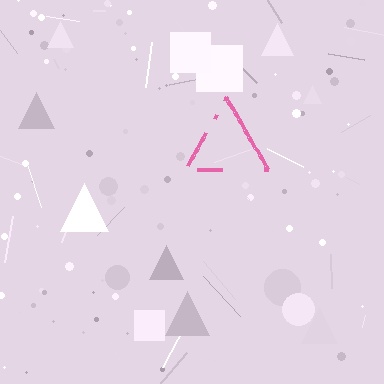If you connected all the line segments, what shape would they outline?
They would outline a triangle.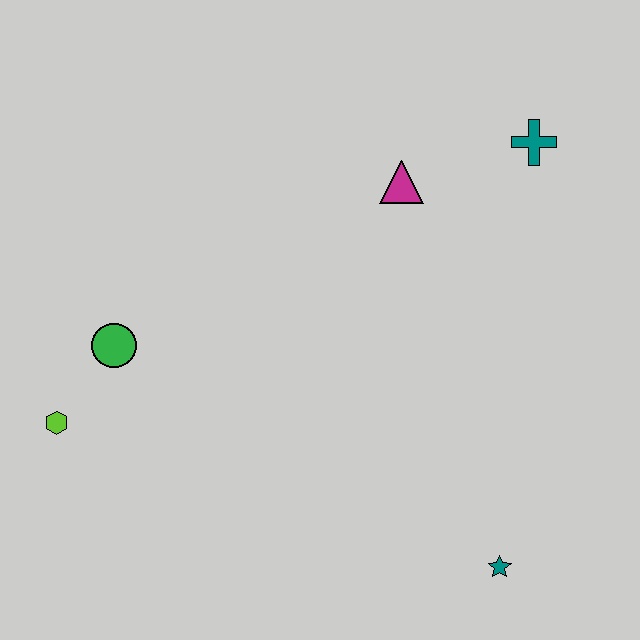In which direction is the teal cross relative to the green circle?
The teal cross is to the right of the green circle.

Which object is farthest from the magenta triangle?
The lime hexagon is farthest from the magenta triangle.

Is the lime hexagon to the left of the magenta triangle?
Yes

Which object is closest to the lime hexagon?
The green circle is closest to the lime hexagon.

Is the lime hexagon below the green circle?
Yes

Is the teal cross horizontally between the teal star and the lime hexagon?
No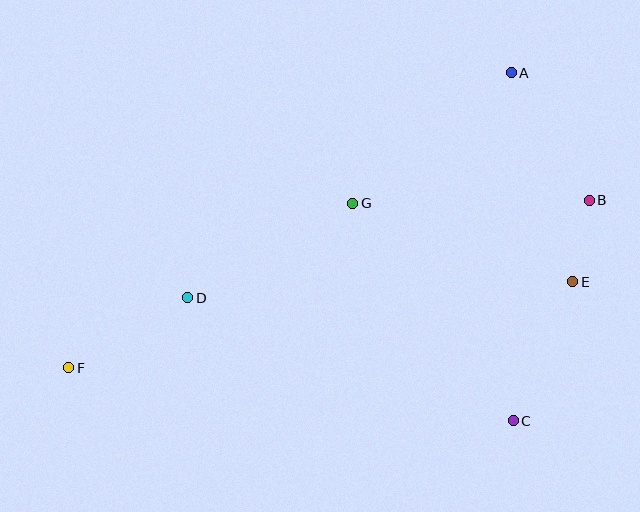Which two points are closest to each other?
Points B and E are closest to each other.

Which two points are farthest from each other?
Points B and F are farthest from each other.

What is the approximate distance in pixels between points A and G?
The distance between A and G is approximately 205 pixels.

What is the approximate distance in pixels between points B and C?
The distance between B and C is approximately 233 pixels.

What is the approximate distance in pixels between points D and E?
The distance between D and E is approximately 385 pixels.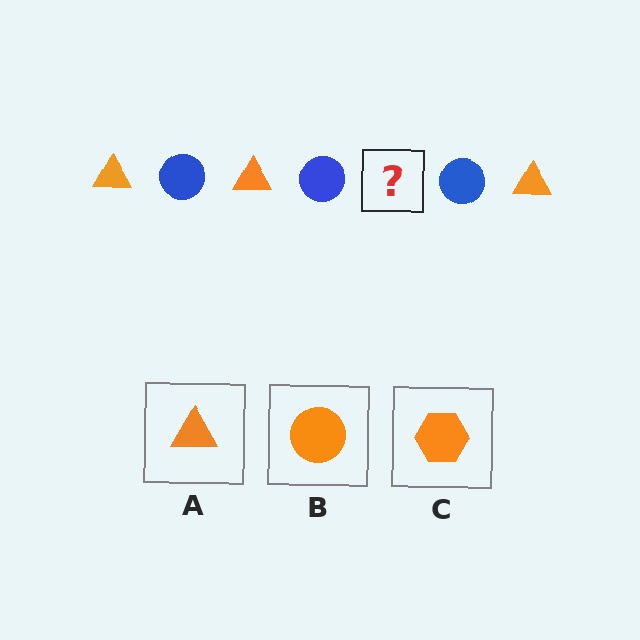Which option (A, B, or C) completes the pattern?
A.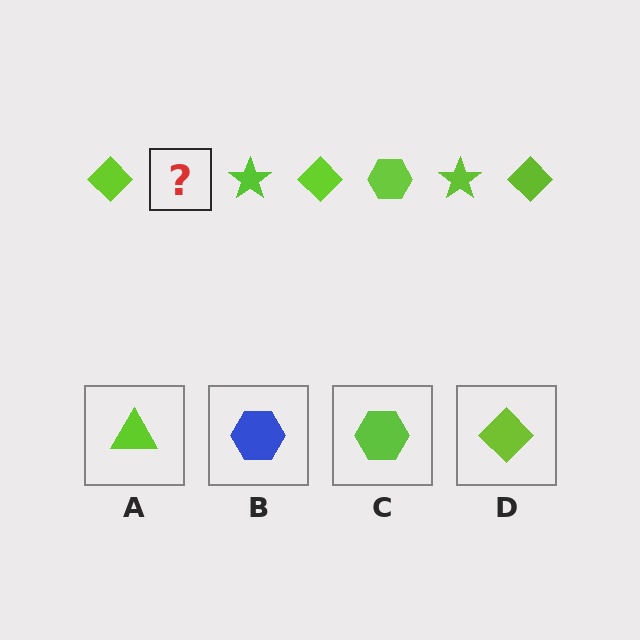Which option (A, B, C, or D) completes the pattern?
C.